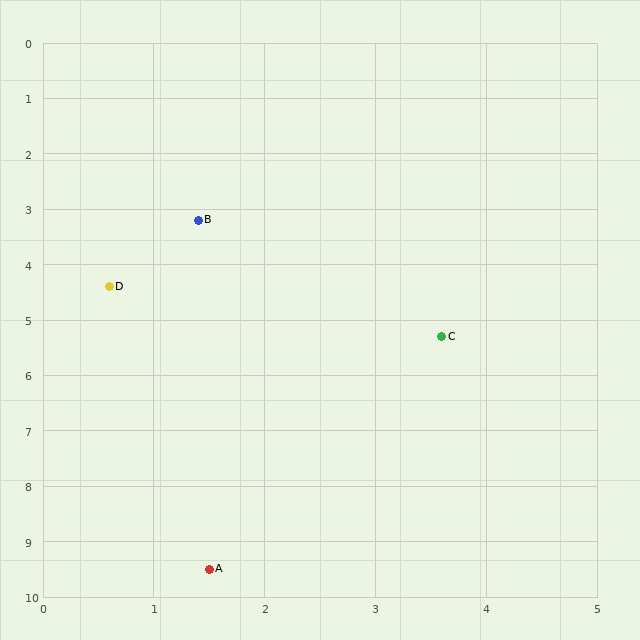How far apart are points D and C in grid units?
Points D and C are about 3.1 grid units apart.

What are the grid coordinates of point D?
Point D is at approximately (0.6, 4.4).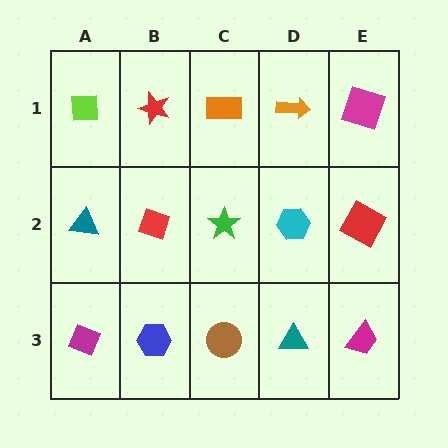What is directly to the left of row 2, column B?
A teal triangle.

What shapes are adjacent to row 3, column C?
A green star (row 2, column C), a blue hexagon (row 3, column B), a teal triangle (row 3, column D).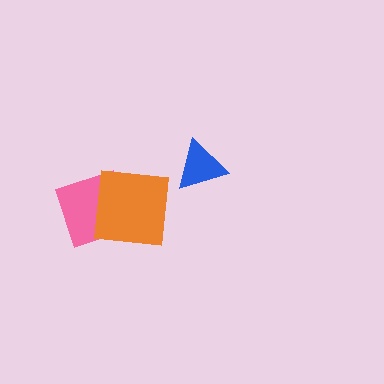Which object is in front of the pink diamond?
The orange square is in front of the pink diamond.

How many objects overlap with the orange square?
1 object overlaps with the orange square.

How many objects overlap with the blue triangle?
0 objects overlap with the blue triangle.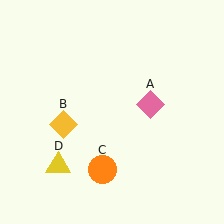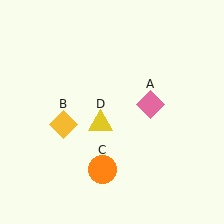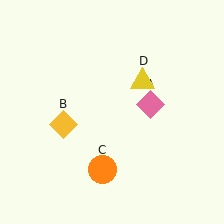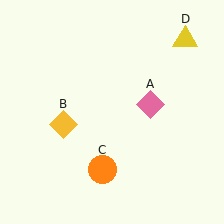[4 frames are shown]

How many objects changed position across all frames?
1 object changed position: yellow triangle (object D).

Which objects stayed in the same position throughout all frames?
Pink diamond (object A) and yellow diamond (object B) and orange circle (object C) remained stationary.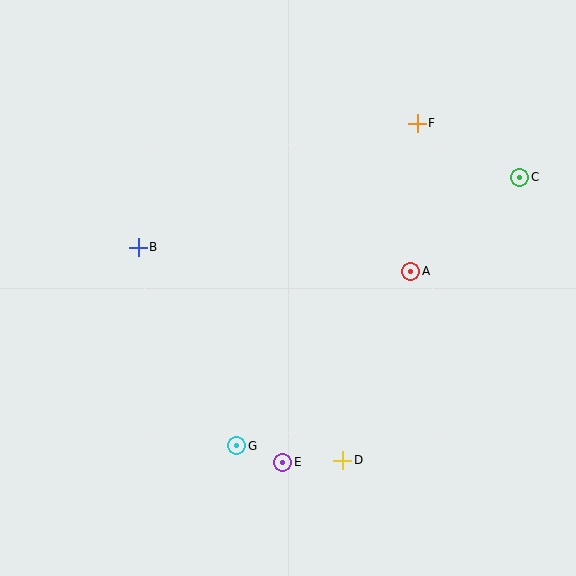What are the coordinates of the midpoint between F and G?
The midpoint between F and G is at (327, 284).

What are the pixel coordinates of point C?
Point C is at (520, 177).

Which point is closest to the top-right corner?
Point C is closest to the top-right corner.